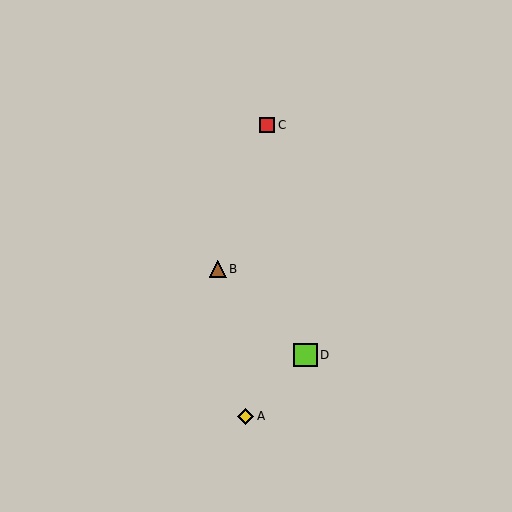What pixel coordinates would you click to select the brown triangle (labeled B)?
Click at (218, 269) to select the brown triangle B.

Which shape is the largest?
The lime square (labeled D) is the largest.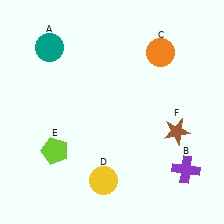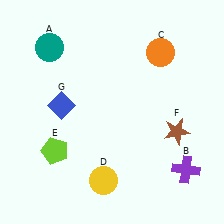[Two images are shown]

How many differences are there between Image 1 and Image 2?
There is 1 difference between the two images.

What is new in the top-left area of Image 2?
A blue diamond (G) was added in the top-left area of Image 2.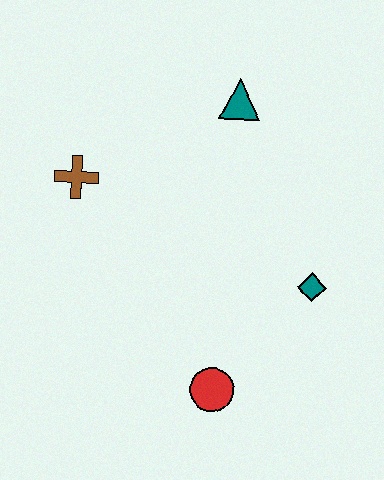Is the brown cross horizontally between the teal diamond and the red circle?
No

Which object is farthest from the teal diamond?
The brown cross is farthest from the teal diamond.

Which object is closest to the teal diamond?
The red circle is closest to the teal diamond.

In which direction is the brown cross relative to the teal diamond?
The brown cross is to the left of the teal diamond.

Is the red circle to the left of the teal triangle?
Yes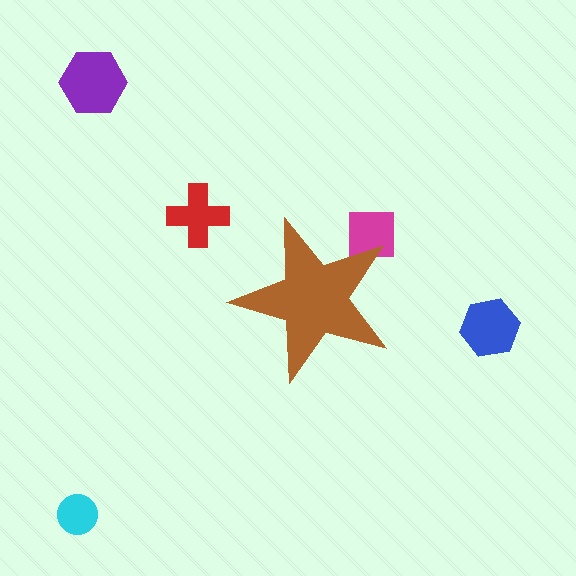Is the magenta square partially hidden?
Yes, the magenta square is partially hidden behind the brown star.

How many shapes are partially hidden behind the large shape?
1 shape is partially hidden.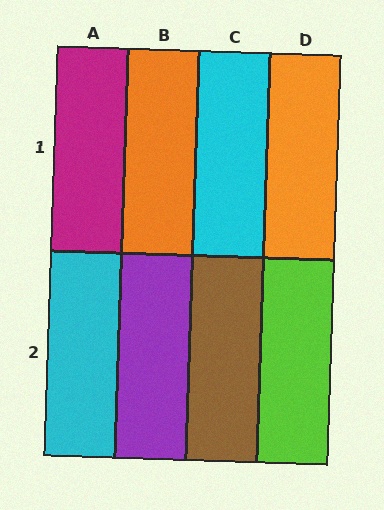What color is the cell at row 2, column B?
Purple.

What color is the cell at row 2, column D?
Lime.